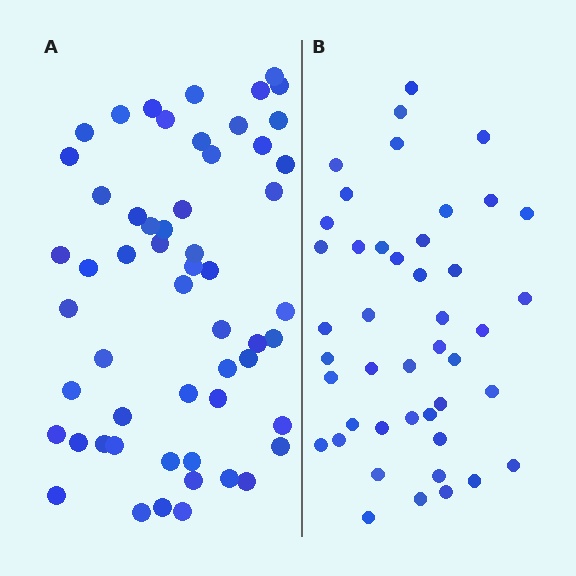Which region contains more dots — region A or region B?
Region A (the left region) has more dots.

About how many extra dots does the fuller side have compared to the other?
Region A has roughly 12 or so more dots than region B.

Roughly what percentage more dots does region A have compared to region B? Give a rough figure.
About 25% more.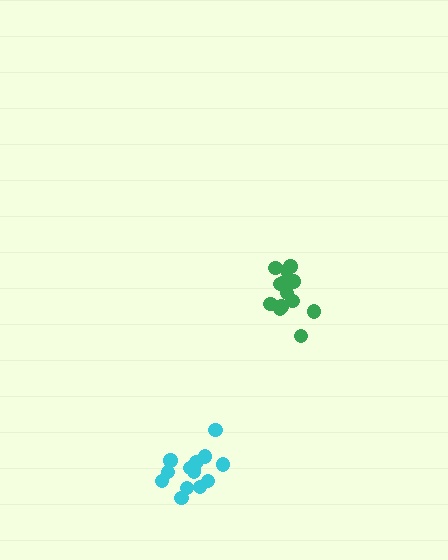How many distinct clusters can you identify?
There are 2 distinct clusters.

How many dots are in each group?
Group 1: 14 dots, Group 2: 14 dots (28 total).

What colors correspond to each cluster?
The clusters are colored: green, cyan.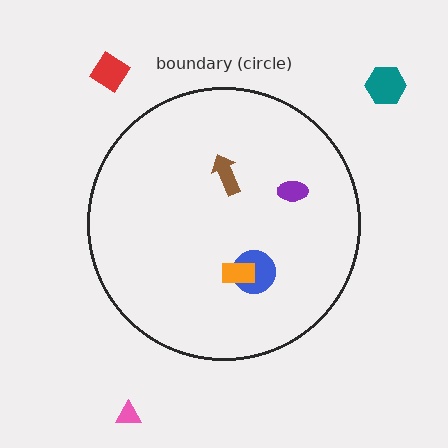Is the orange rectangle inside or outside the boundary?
Inside.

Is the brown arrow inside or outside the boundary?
Inside.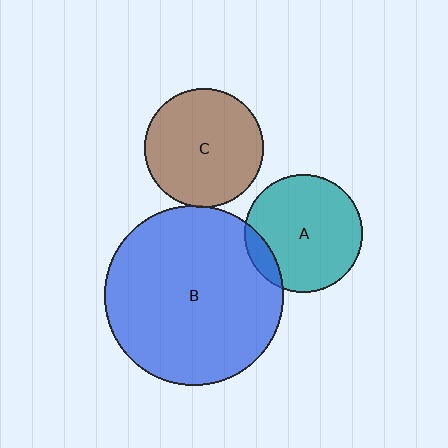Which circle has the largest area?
Circle B (blue).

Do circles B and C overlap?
Yes.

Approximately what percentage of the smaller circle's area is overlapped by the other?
Approximately 5%.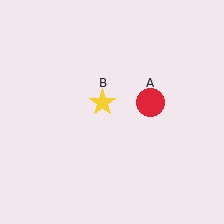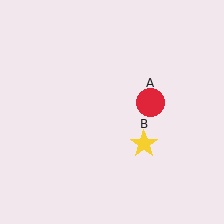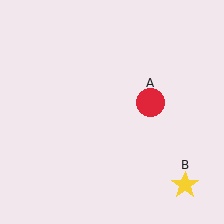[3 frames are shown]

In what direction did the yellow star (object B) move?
The yellow star (object B) moved down and to the right.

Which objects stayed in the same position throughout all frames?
Red circle (object A) remained stationary.